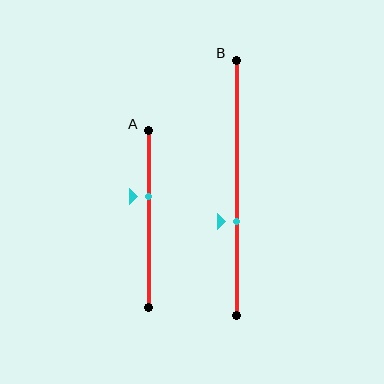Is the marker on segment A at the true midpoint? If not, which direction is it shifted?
No, the marker on segment A is shifted upward by about 13% of the segment length.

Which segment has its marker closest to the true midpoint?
Segment A has its marker closest to the true midpoint.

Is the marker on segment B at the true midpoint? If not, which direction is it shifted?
No, the marker on segment B is shifted downward by about 13% of the segment length.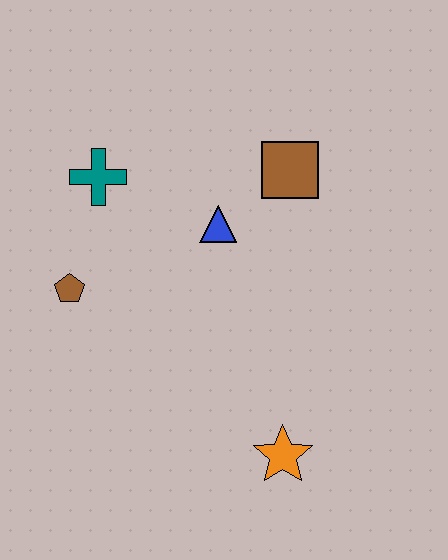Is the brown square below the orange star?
No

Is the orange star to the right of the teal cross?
Yes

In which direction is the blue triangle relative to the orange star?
The blue triangle is above the orange star.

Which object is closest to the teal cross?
The brown pentagon is closest to the teal cross.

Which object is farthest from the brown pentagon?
The orange star is farthest from the brown pentagon.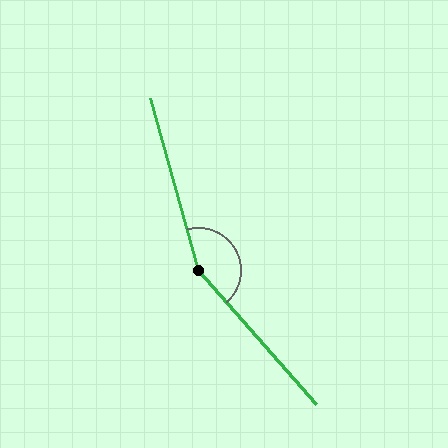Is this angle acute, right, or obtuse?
It is obtuse.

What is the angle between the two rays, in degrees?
Approximately 154 degrees.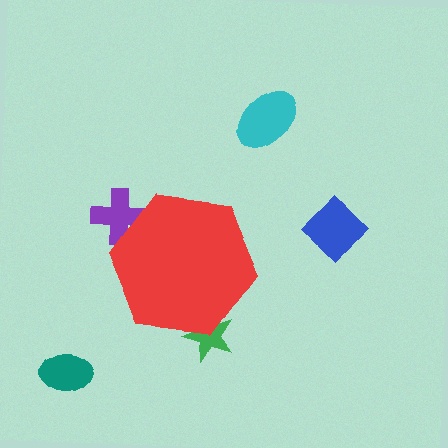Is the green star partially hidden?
Yes, the green star is partially hidden behind the red hexagon.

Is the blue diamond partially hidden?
No, the blue diamond is fully visible.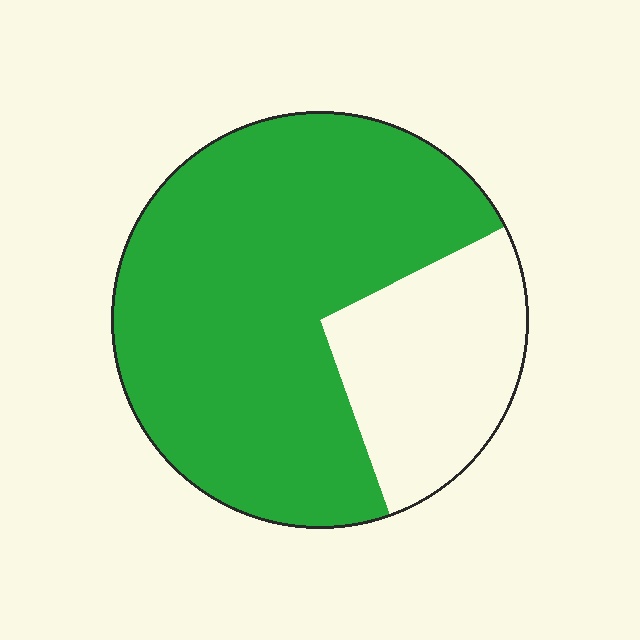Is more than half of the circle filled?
Yes.